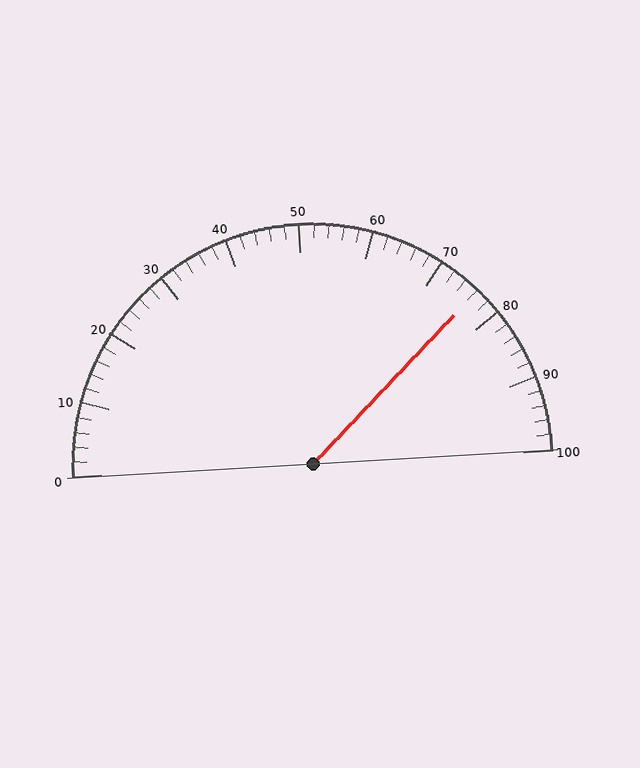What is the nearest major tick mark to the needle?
The nearest major tick mark is 80.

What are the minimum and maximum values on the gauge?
The gauge ranges from 0 to 100.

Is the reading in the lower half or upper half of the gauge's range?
The reading is in the upper half of the range (0 to 100).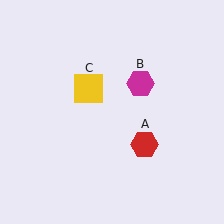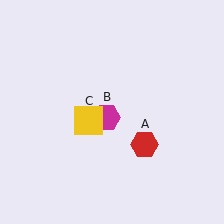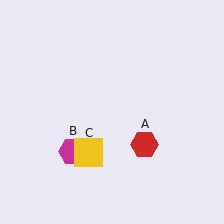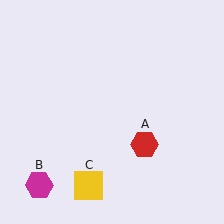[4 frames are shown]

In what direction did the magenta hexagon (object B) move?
The magenta hexagon (object B) moved down and to the left.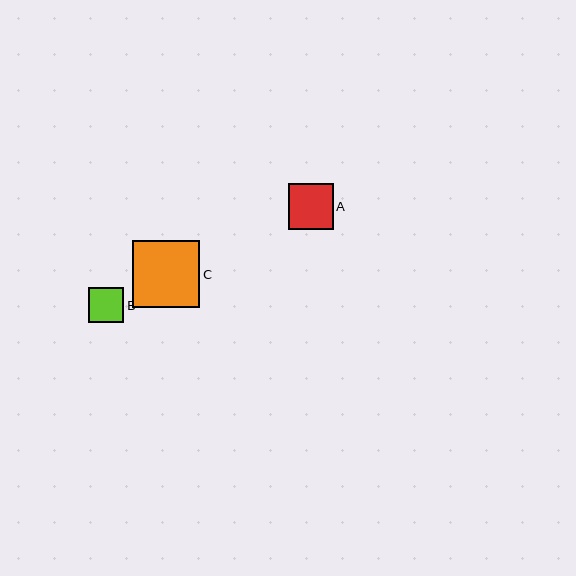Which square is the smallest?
Square B is the smallest with a size of approximately 36 pixels.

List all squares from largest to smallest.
From largest to smallest: C, A, B.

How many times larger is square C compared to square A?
Square C is approximately 1.5 times the size of square A.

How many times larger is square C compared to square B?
Square C is approximately 1.9 times the size of square B.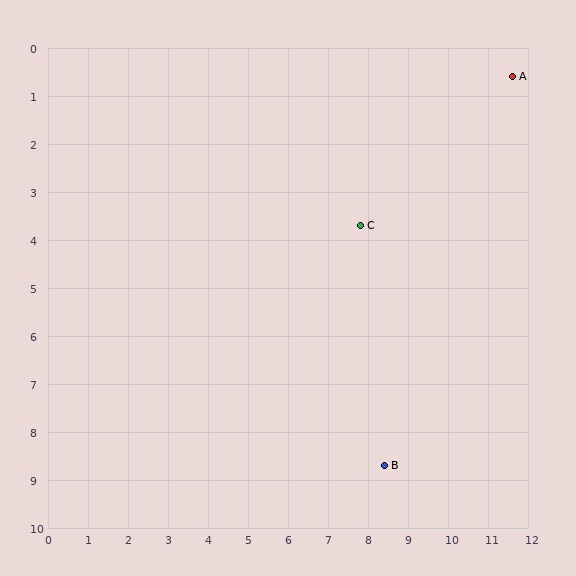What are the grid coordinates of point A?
Point A is at approximately (11.6, 0.6).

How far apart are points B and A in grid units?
Points B and A are about 8.7 grid units apart.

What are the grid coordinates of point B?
Point B is at approximately (8.4, 8.7).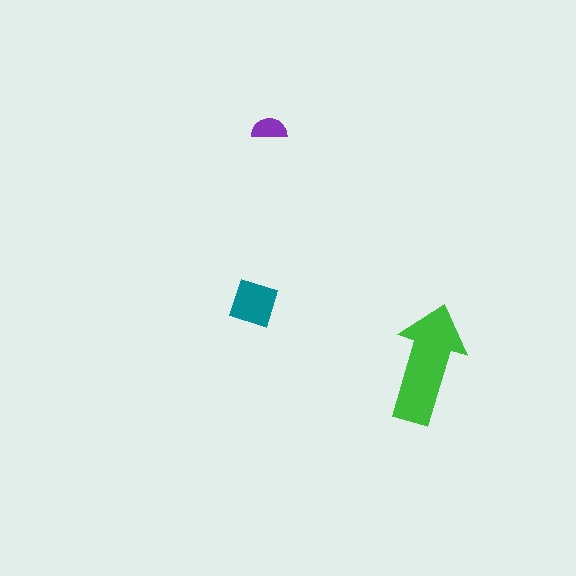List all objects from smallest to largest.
The purple semicircle, the teal diamond, the green arrow.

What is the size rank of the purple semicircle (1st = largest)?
3rd.